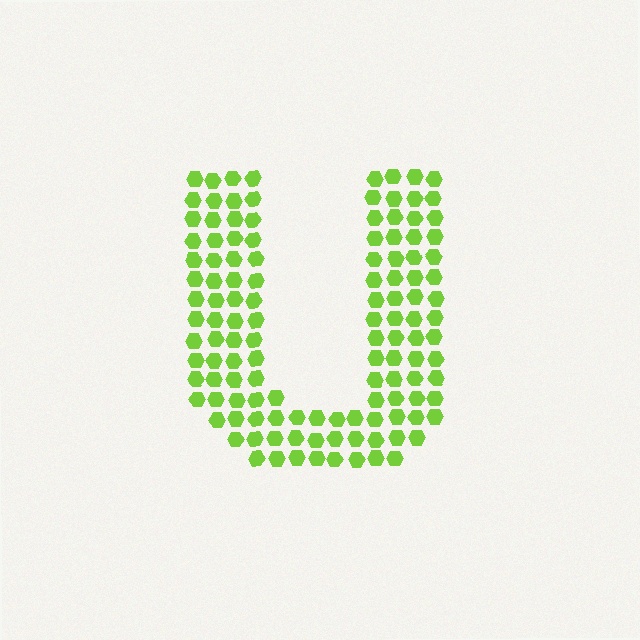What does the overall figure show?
The overall figure shows the letter U.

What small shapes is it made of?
It is made of small hexagons.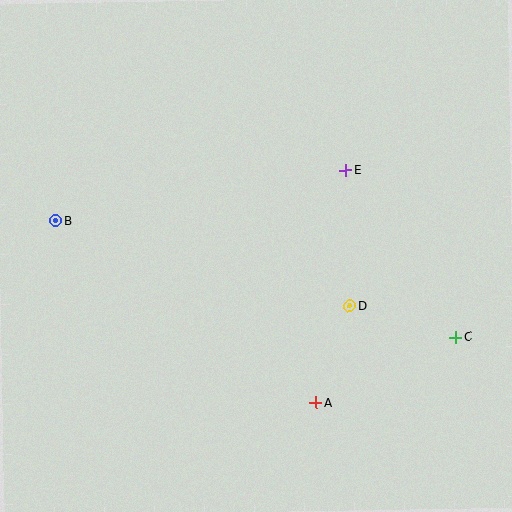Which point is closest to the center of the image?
Point D at (350, 306) is closest to the center.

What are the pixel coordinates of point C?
Point C is at (456, 337).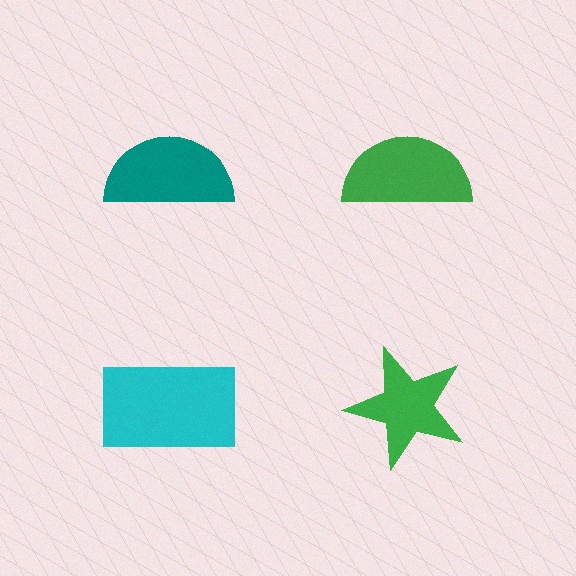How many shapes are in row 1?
2 shapes.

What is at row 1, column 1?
A teal semicircle.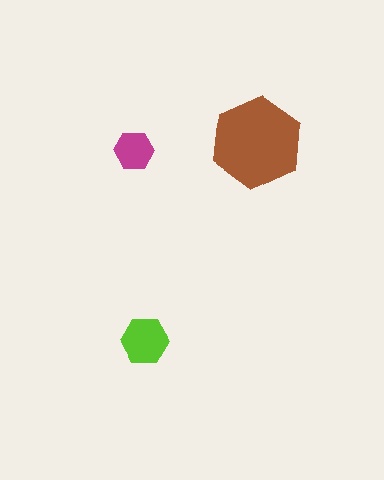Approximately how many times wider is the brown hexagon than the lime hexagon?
About 2 times wider.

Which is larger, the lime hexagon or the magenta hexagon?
The lime one.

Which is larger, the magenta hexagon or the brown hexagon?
The brown one.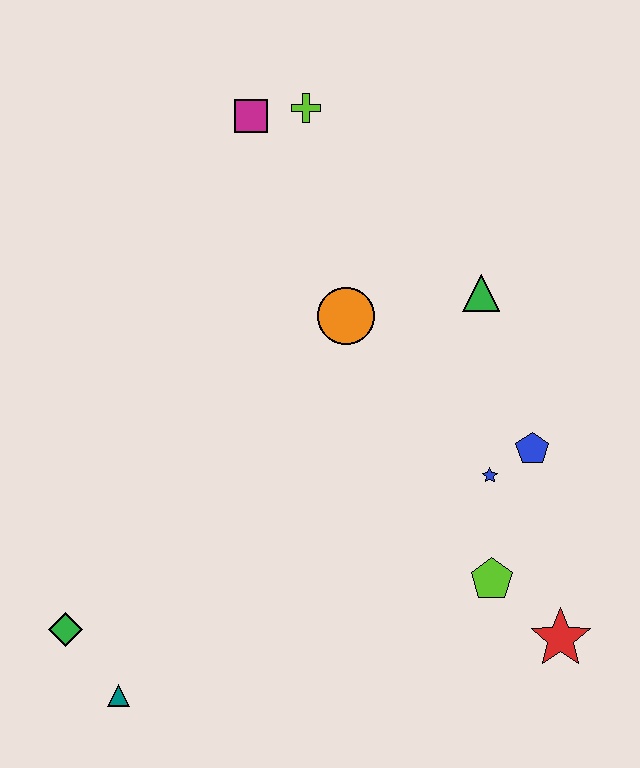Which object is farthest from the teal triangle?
The lime cross is farthest from the teal triangle.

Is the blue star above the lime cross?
No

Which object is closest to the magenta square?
The lime cross is closest to the magenta square.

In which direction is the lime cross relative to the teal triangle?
The lime cross is above the teal triangle.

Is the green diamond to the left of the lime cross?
Yes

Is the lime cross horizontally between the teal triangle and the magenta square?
No